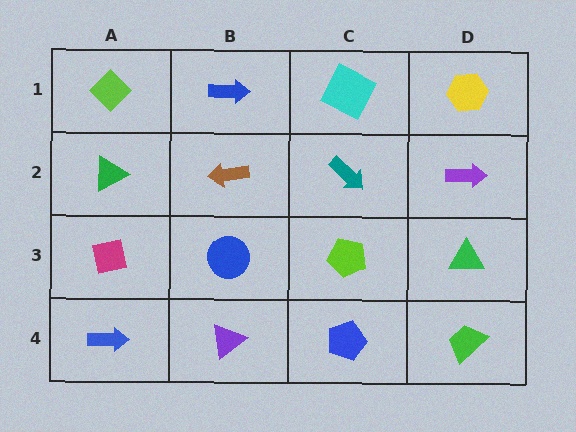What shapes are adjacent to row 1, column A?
A green triangle (row 2, column A), a blue arrow (row 1, column B).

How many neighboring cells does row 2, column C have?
4.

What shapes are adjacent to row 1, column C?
A teal arrow (row 2, column C), a blue arrow (row 1, column B), a yellow hexagon (row 1, column D).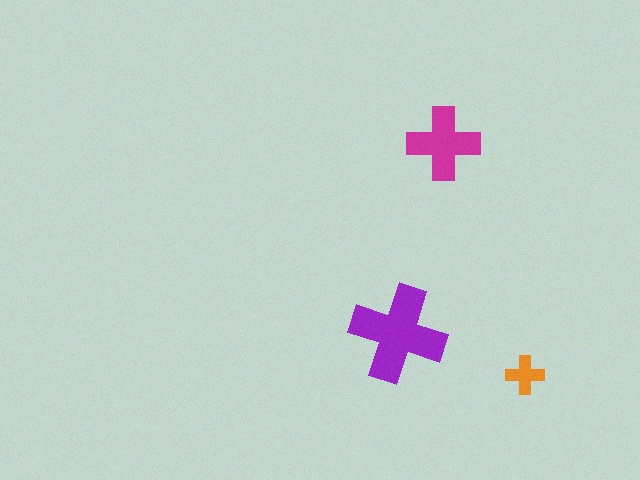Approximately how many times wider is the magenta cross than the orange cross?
About 2 times wider.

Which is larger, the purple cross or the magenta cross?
The purple one.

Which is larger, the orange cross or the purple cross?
The purple one.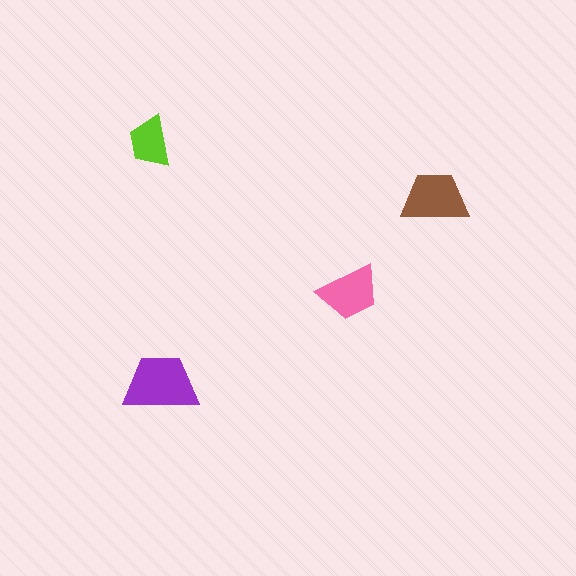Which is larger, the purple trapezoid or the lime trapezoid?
The purple one.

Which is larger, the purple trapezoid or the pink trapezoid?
The purple one.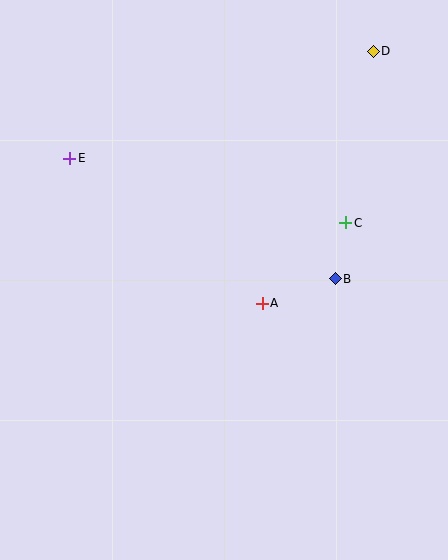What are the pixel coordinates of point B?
Point B is at (335, 279).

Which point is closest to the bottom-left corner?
Point A is closest to the bottom-left corner.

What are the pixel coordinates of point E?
Point E is at (70, 158).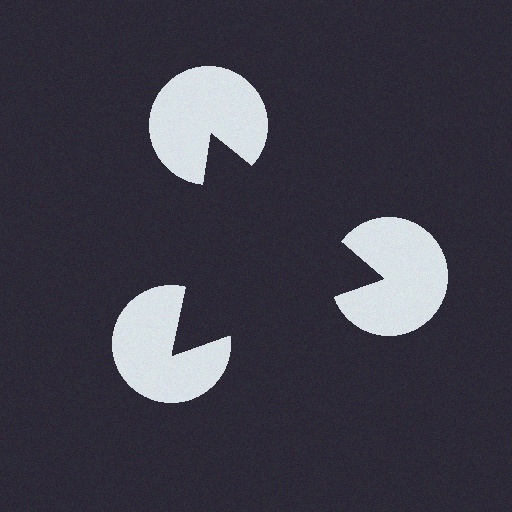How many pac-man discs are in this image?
There are 3 — one at each vertex of the illusory triangle.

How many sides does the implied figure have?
3 sides.